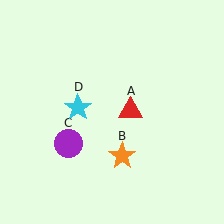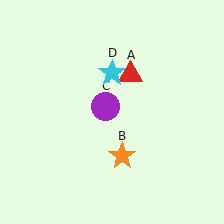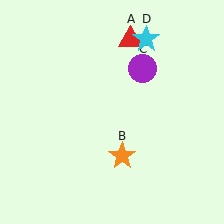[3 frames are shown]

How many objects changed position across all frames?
3 objects changed position: red triangle (object A), purple circle (object C), cyan star (object D).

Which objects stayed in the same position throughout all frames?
Orange star (object B) remained stationary.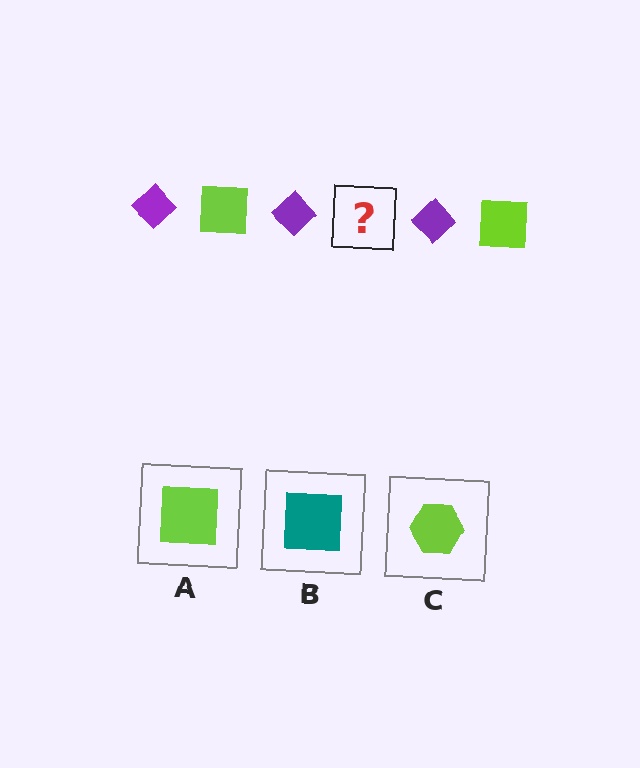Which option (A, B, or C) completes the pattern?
A.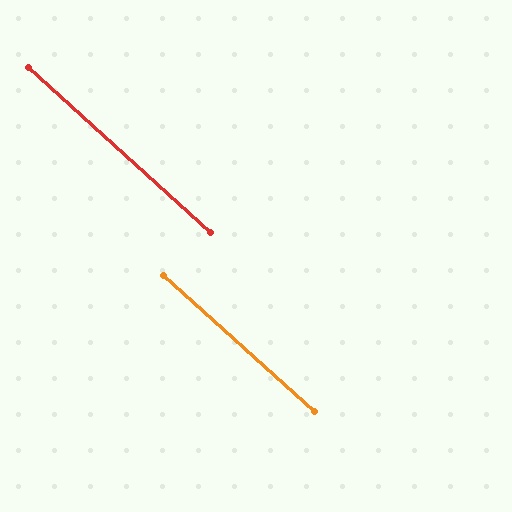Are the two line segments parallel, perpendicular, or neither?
Parallel — their directions differ by only 0.0°.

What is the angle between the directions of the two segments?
Approximately 0 degrees.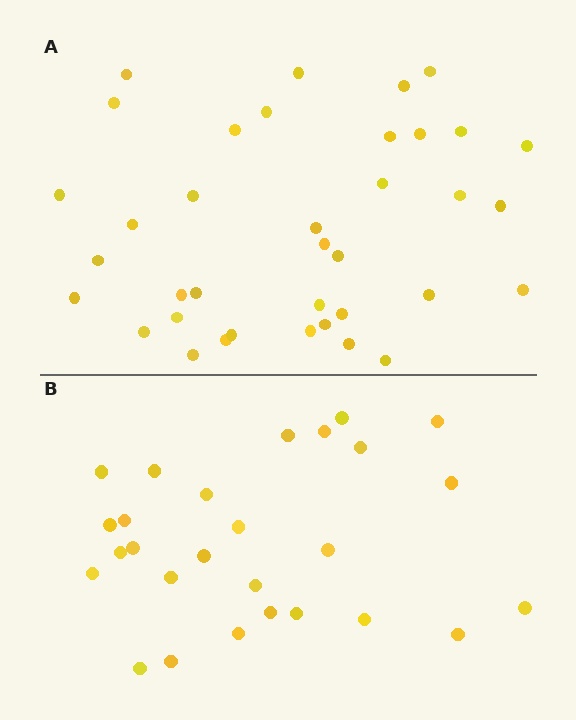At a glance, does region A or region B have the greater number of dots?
Region A (the top region) has more dots.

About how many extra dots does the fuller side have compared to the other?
Region A has roughly 10 or so more dots than region B.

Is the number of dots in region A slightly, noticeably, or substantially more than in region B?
Region A has noticeably more, but not dramatically so. The ratio is roughly 1.4 to 1.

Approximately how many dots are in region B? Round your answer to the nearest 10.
About 30 dots. (The exact count is 27, which rounds to 30.)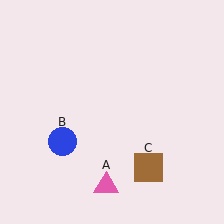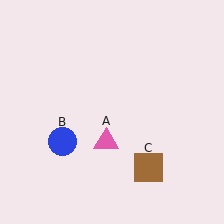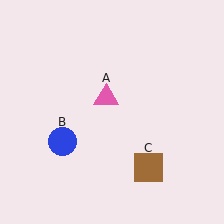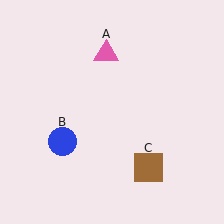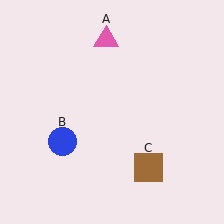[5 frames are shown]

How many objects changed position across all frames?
1 object changed position: pink triangle (object A).